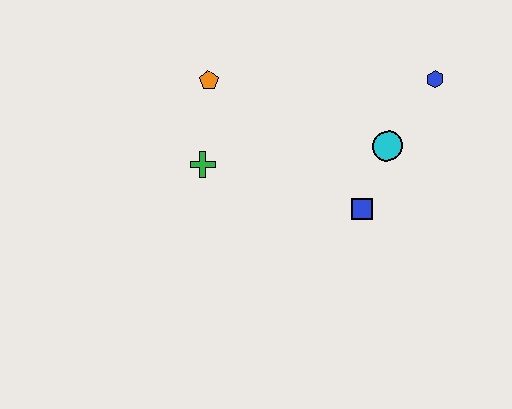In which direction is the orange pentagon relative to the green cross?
The orange pentagon is above the green cross.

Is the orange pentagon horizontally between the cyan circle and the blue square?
No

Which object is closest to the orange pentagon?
The green cross is closest to the orange pentagon.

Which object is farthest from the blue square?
The orange pentagon is farthest from the blue square.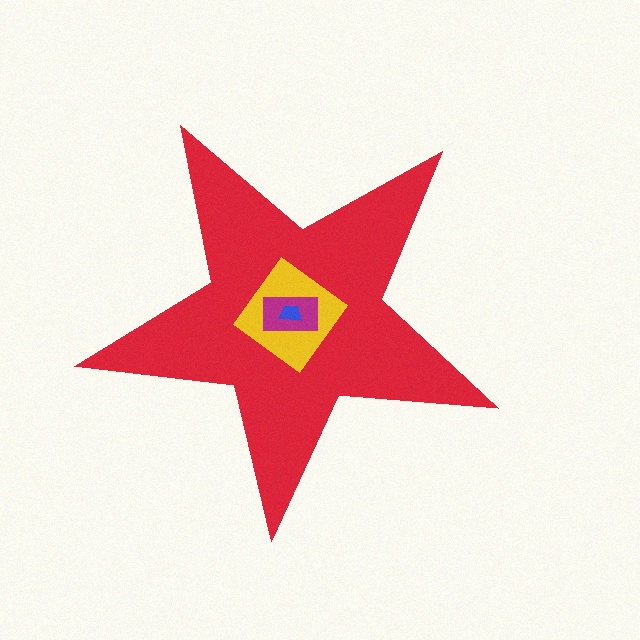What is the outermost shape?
The red star.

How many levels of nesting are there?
4.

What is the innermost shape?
The blue trapezoid.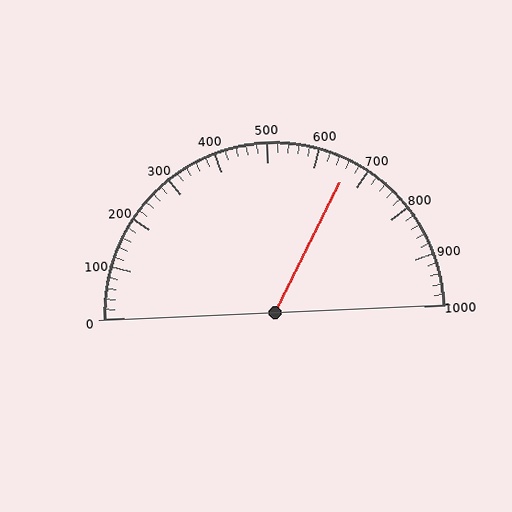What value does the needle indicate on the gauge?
The needle indicates approximately 660.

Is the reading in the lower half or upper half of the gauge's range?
The reading is in the upper half of the range (0 to 1000).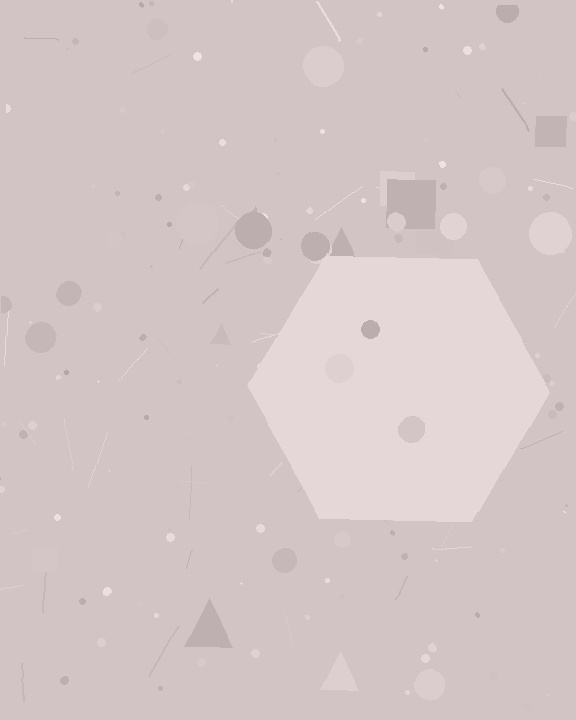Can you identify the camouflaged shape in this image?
The camouflaged shape is a hexagon.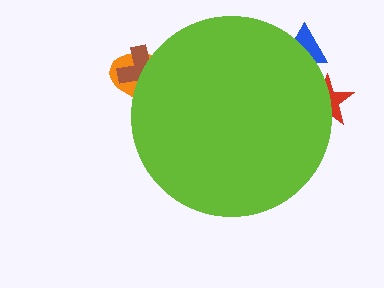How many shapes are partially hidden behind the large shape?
4 shapes are partially hidden.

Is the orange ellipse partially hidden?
Yes, the orange ellipse is partially hidden behind the lime circle.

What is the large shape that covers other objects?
A lime circle.